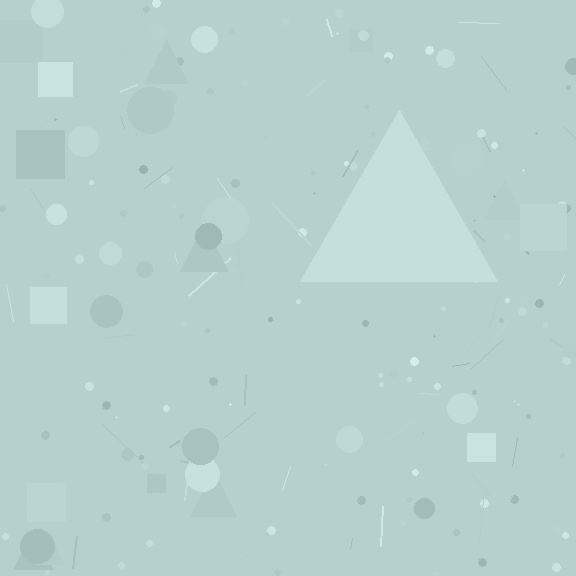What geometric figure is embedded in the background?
A triangle is embedded in the background.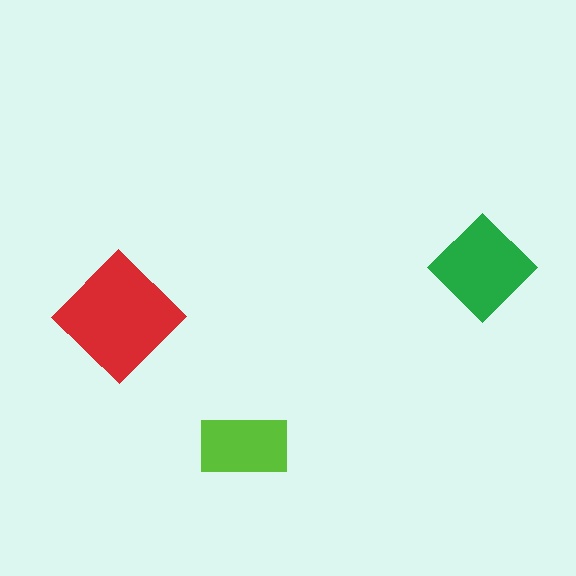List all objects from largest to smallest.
The red diamond, the green diamond, the lime rectangle.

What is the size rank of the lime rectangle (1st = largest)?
3rd.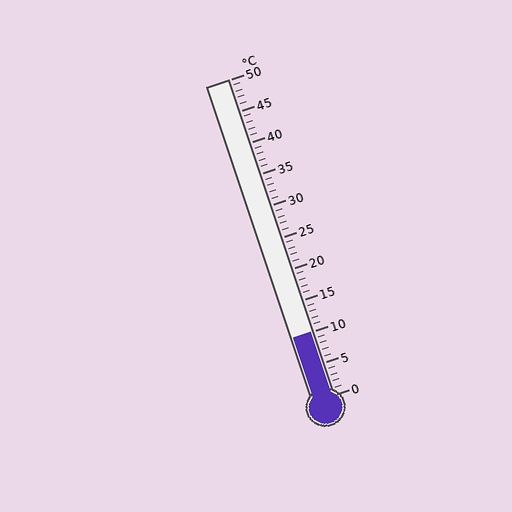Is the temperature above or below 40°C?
The temperature is below 40°C.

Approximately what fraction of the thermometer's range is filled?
The thermometer is filled to approximately 20% of its range.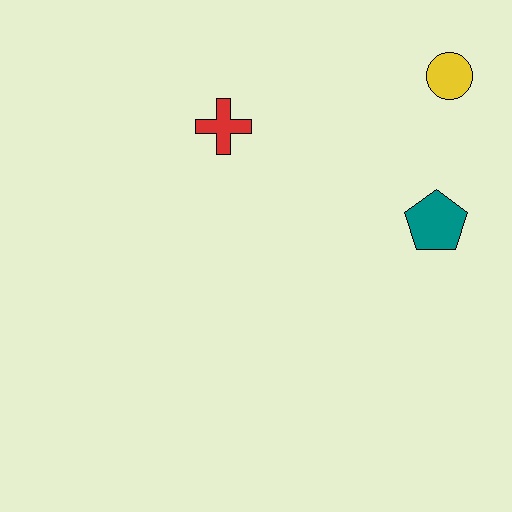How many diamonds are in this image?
There are no diamonds.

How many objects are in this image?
There are 3 objects.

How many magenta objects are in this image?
There are no magenta objects.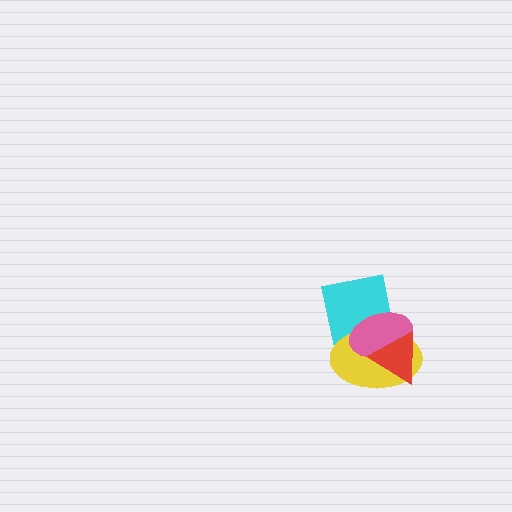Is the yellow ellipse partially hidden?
Yes, it is partially covered by another shape.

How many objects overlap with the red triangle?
2 objects overlap with the red triangle.